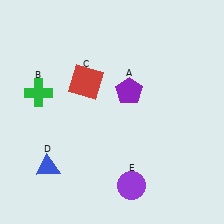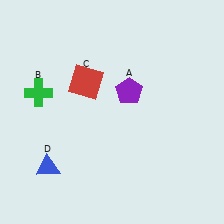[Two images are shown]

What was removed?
The purple circle (E) was removed in Image 2.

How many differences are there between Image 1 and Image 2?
There is 1 difference between the two images.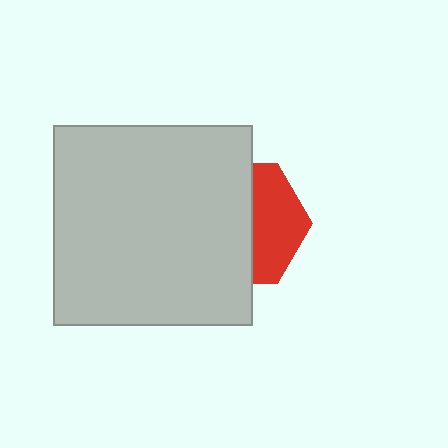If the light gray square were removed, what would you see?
You would see the complete red hexagon.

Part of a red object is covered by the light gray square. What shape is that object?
It is a hexagon.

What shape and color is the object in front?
The object in front is a light gray square.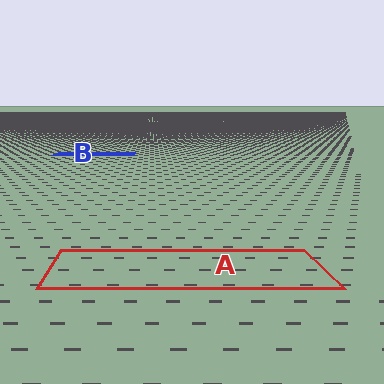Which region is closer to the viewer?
Region A is closer. The texture elements there are larger and more spread out.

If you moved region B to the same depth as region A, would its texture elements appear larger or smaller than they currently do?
They would appear larger. At a closer depth, the same texture elements are projected at a bigger on-screen size.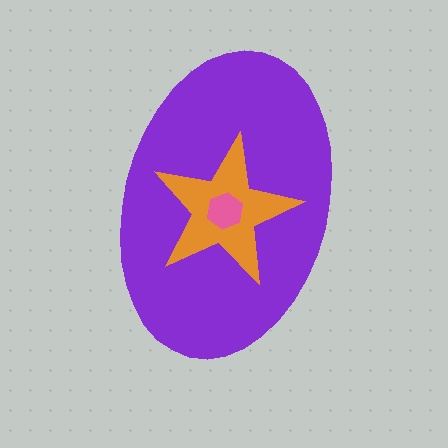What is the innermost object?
The pink hexagon.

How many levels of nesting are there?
3.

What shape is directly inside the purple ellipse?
The orange star.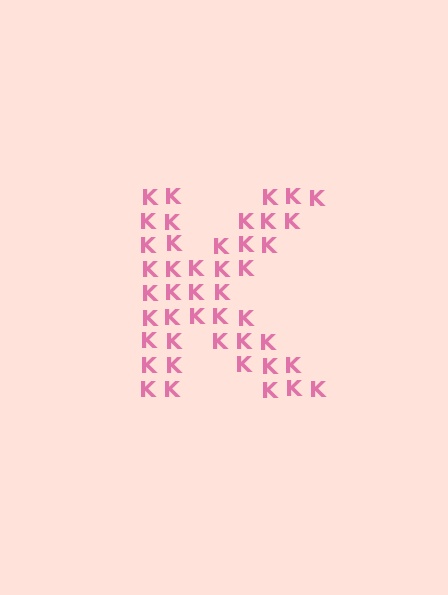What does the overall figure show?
The overall figure shows the letter K.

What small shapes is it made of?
It is made of small letter K's.